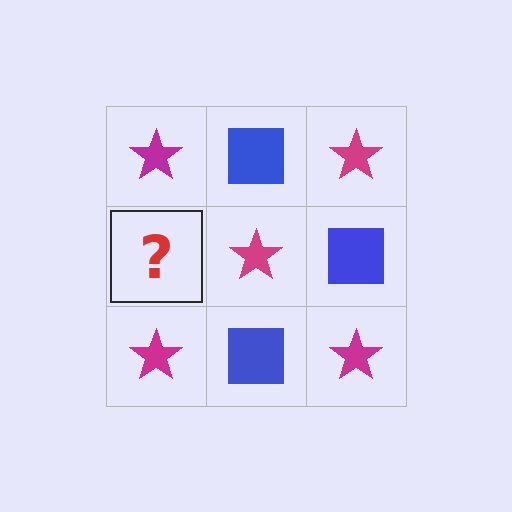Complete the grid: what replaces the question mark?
The question mark should be replaced with a blue square.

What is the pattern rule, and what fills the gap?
The rule is that it alternates magenta star and blue square in a checkerboard pattern. The gap should be filled with a blue square.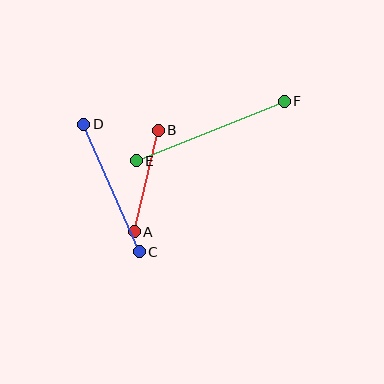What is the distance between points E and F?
The distance is approximately 159 pixels.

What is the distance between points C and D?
The distance is approximately 139 pixels.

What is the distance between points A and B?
The distance is approximately 104 pixels.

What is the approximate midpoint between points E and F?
The midpoint is at approximately (210, 131) pixels.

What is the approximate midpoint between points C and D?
The midpoint is at approximately (111, 188) pixels.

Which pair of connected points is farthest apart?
Points E and F are farthest apart.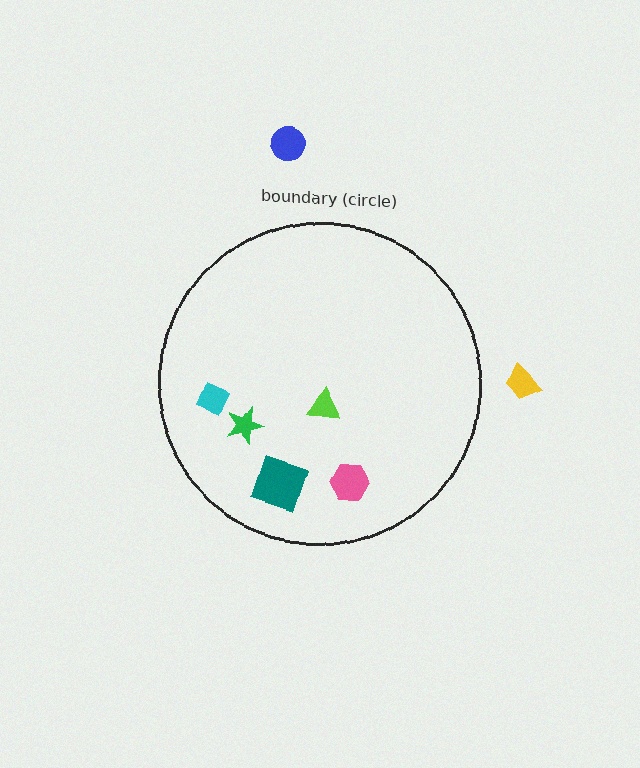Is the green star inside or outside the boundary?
Inside.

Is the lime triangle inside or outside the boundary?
Inside.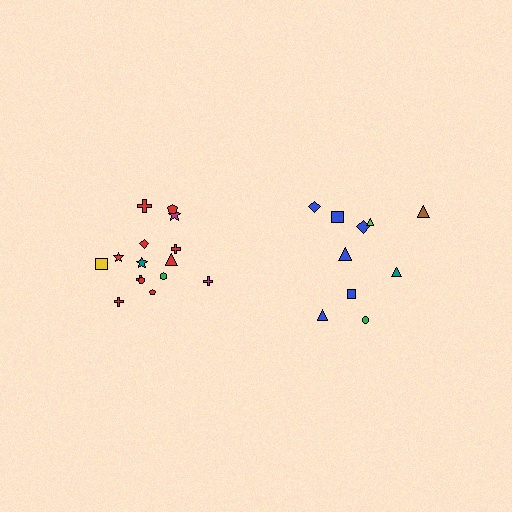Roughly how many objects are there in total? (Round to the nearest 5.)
Roughly 25 objects in total.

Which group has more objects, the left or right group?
The left group.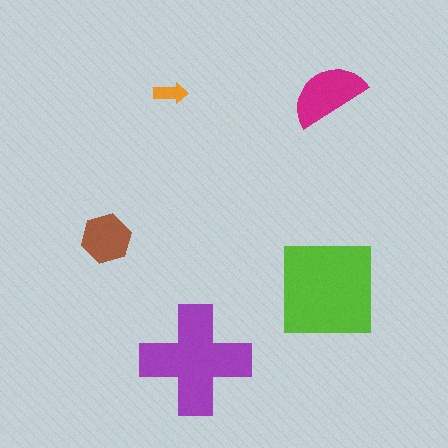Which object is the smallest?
The orange arrow.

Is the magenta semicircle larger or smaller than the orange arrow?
Larger.